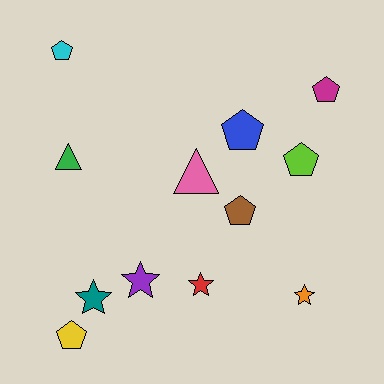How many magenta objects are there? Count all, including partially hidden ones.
There is 1 magenta object.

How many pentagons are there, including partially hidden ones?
There are 6 pentagons.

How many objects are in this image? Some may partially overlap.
There are 12 objects.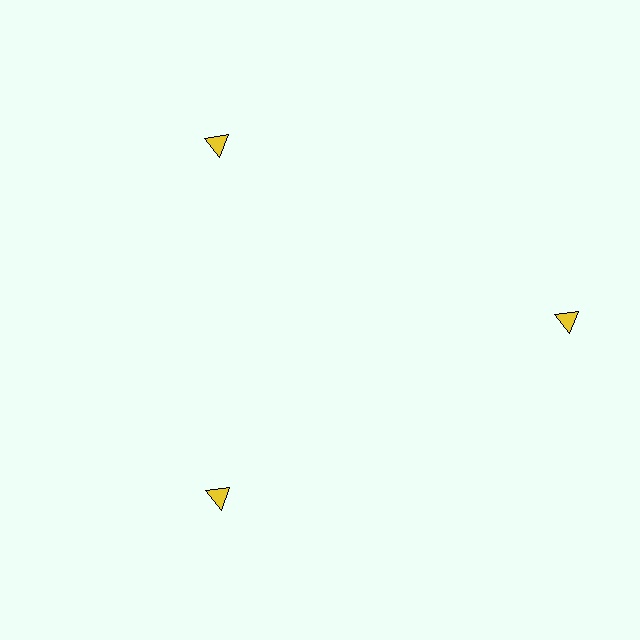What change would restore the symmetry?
The symmetry would be restored by moving it inward, back onto the ring so that all 3 triangles sit at equal angles and equal distance from the center.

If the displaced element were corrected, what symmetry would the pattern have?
It would have 3-fold rotational symmetry — the pattern would map onto itself every 120 degrees.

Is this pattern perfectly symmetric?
No. The 3 yellow triangles are arranged in a ring, but one element near the 3 o'clock position is pushed outward from the center, breaking the 3-fold rotational symmetry.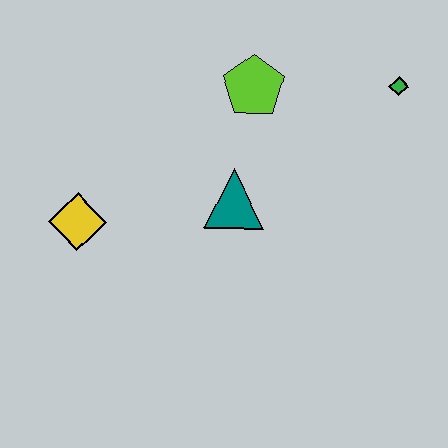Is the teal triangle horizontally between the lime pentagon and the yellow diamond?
Yes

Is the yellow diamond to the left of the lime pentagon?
Yes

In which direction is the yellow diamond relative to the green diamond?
The yellow diamond is to the left of the green diamond.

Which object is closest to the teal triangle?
The lime pentagon is closest to the teal triangle.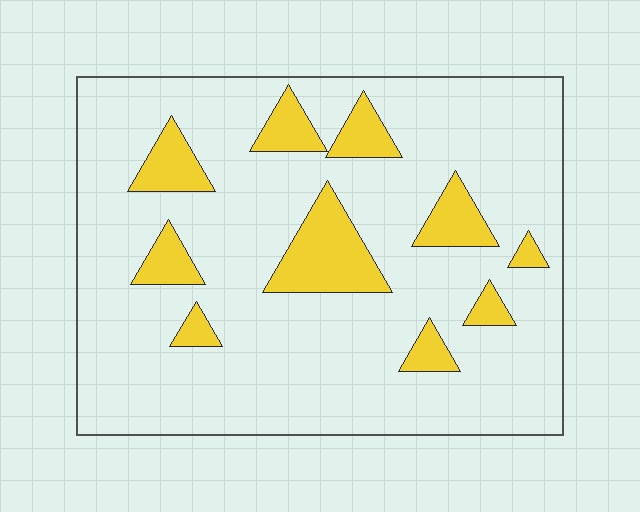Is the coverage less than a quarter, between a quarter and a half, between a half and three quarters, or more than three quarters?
Less than a quarter.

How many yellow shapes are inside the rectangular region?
10.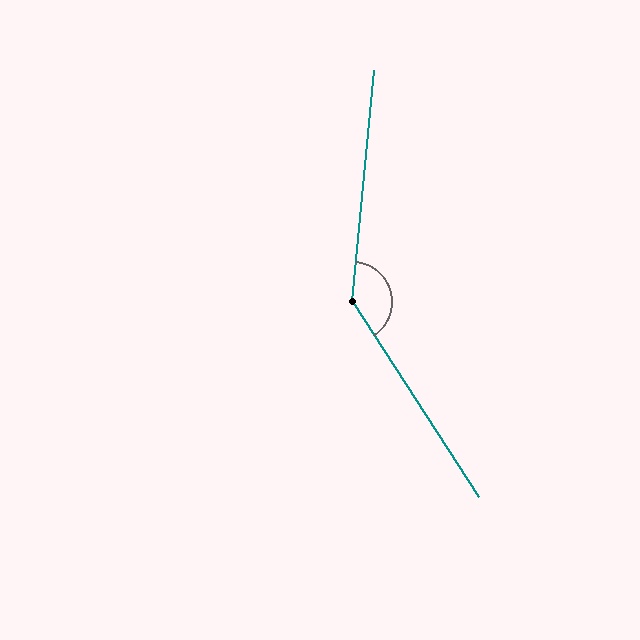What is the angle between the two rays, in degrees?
Approximately 142 degrees.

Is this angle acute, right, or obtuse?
It is obtuse.